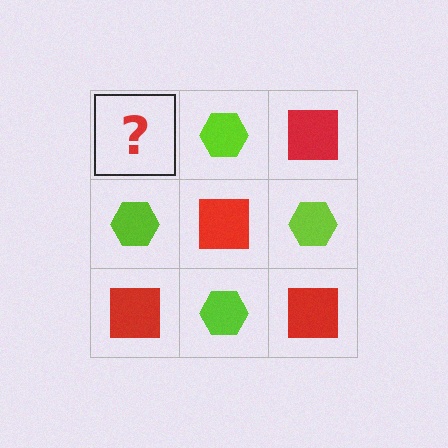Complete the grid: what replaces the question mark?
The question mark should be replaced with a red square.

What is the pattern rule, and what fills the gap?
The rule is that it alternates red square and lime hexagon in a checkerboard pattern. The gap should be filled with a red square.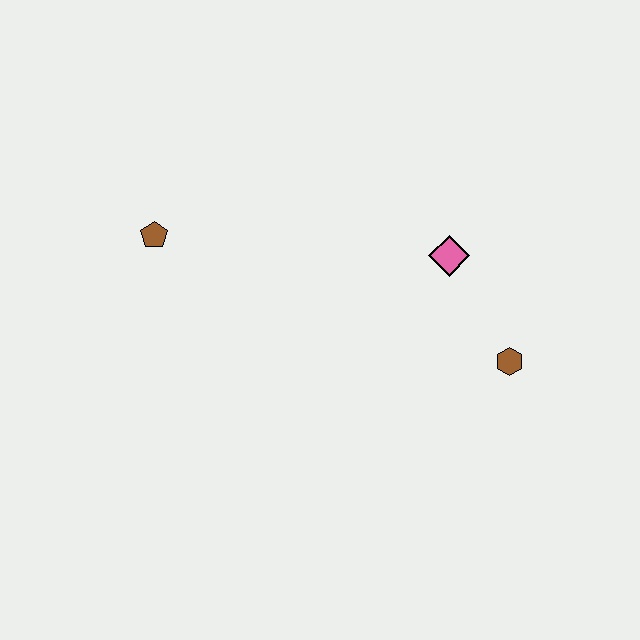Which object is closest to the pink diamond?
The brown hexagon is closest to the pink diamond.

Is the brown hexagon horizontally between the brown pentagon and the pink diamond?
No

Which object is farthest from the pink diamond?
The brown pentagon is farthest from the pink diamond.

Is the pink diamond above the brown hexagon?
Yes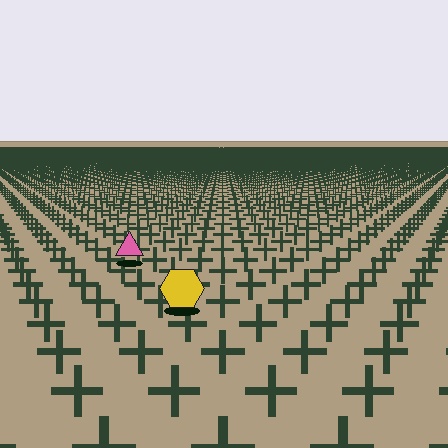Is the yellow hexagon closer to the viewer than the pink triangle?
Yes. The yellow hexagon is closer — you can tell from the texture gradient: the ground texture is coarser near it.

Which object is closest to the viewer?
The yellow hexagon is closest. The texture marks near it are larger and more spread out.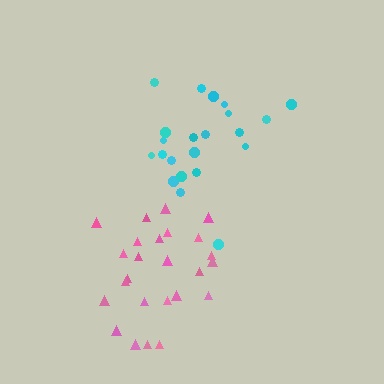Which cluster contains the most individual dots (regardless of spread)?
Pink (25).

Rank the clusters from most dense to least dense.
pink, cyan.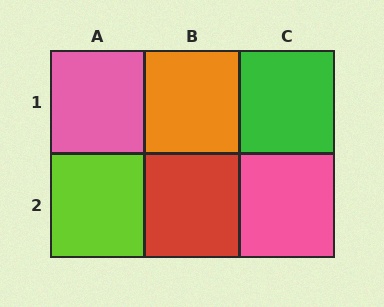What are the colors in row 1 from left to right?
Pink, orange, green.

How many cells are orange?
1 cell is orange.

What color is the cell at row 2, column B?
Red.